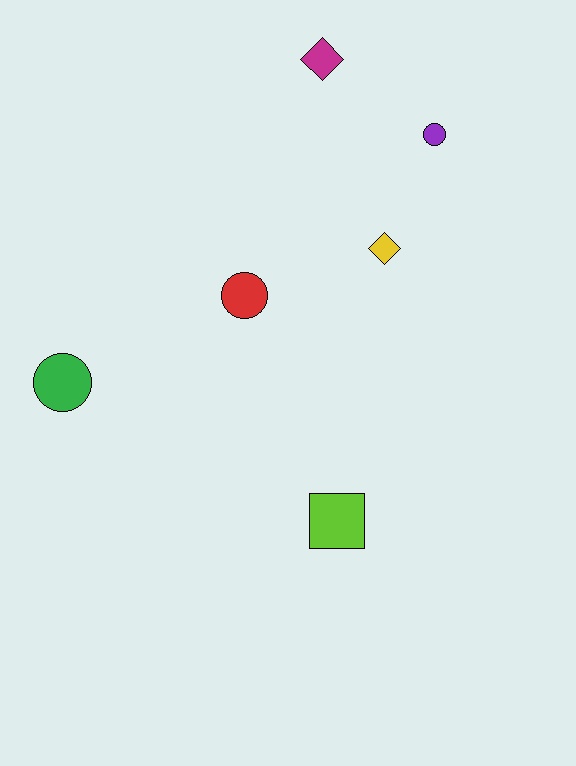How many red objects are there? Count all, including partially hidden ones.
There is 1 red object.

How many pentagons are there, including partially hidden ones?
There are no pentagons.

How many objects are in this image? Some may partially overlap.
There are 6 objects.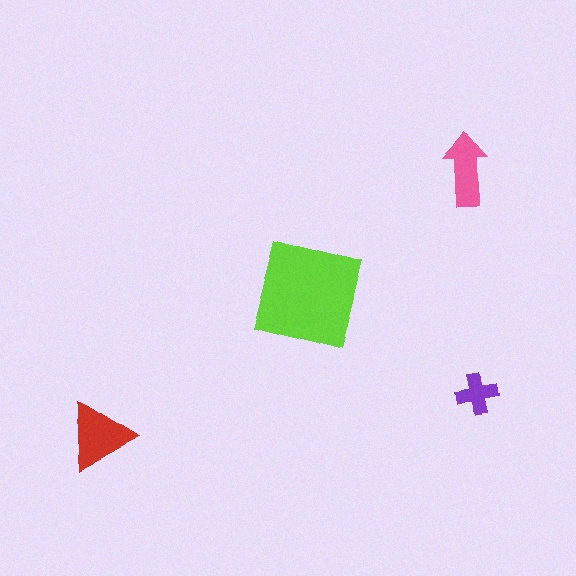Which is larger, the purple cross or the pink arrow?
The pink arrow.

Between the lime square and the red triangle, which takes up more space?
The lime square.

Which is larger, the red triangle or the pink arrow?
The red triangle.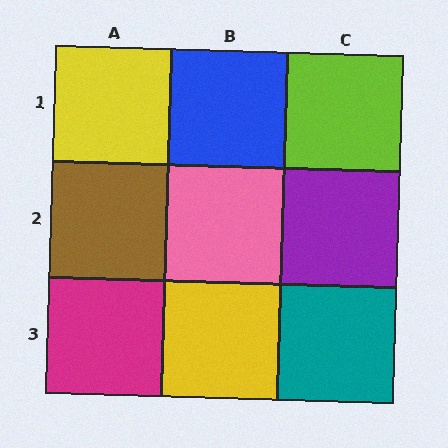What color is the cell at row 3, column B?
Yellow.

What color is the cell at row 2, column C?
Purple.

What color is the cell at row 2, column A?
Brown.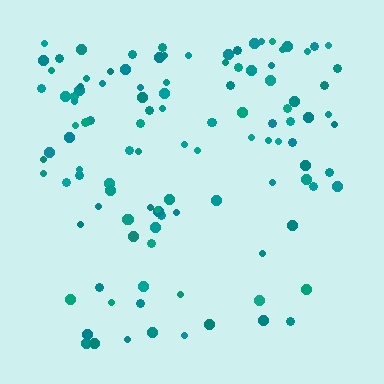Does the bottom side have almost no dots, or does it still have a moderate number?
Still a moderate number, just noticeably fewer than the top.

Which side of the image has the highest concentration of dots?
The top.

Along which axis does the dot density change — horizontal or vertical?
Vertical.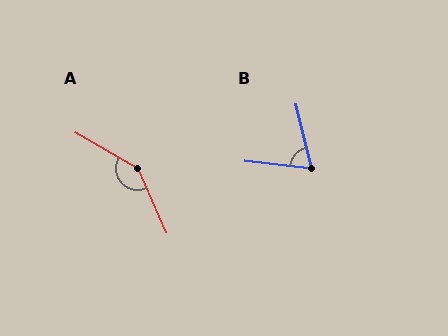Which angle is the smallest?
B, at approximately 70 degrees.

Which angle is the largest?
A, at approximately 144 degrees.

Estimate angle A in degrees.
Approximately 144 degrees.